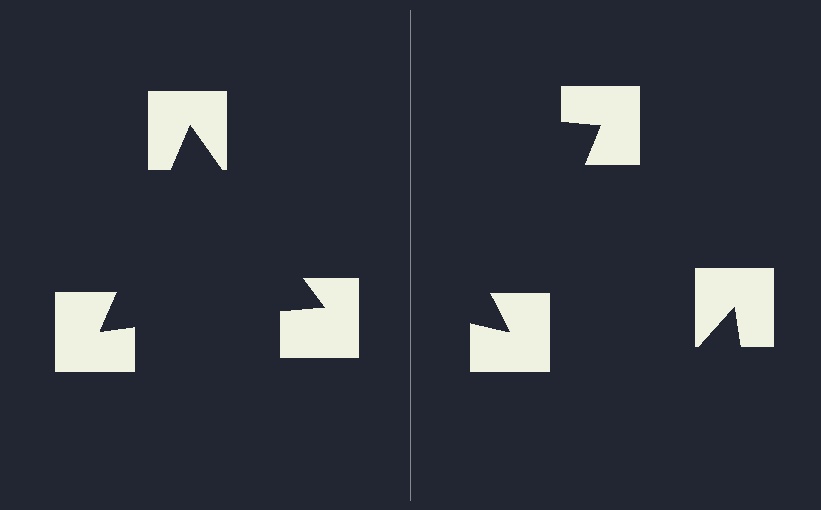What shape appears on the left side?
An illusory triangle.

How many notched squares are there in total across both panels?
6 — 3 on each side.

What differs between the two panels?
The notched squares are positioned identically on both sides; only the wedge orientations differ. On the left they align to a triangle; on the right they are misaligned.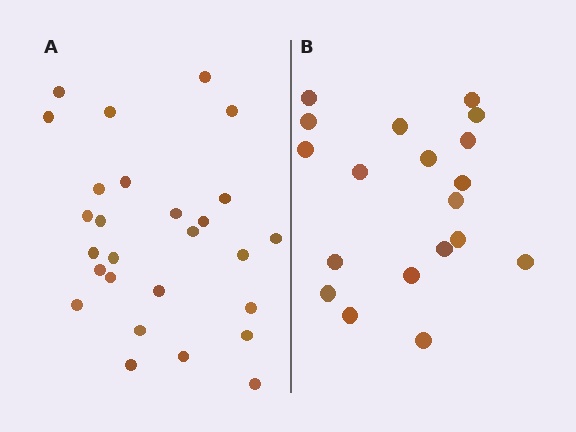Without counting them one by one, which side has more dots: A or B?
Region A (the left region) has more dots.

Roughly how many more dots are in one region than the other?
Region A has roughly 8 or so more dots than region B.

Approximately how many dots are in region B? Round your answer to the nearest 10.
About 20 dots. (The exact count is 19, which rounds to 20.)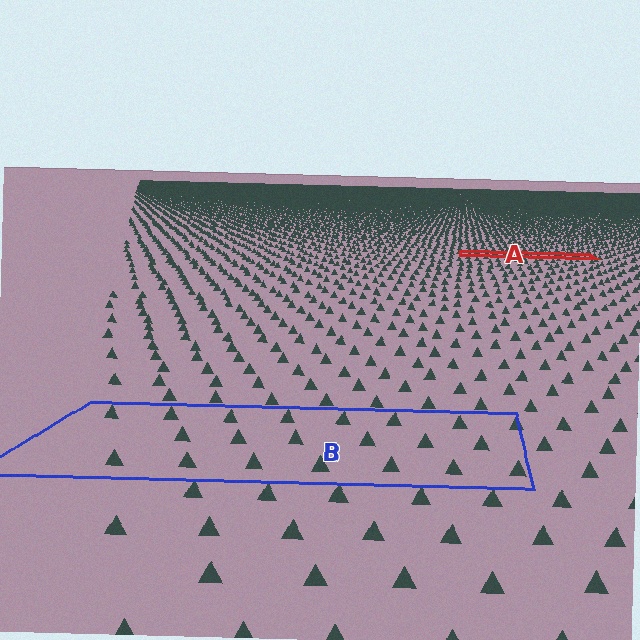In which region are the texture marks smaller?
The texture marks are smaller in region A, because it is farther away.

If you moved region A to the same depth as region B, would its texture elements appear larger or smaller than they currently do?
They would appear larger. At a closer depth, the same texture elements are projected at a bigger on-screen size.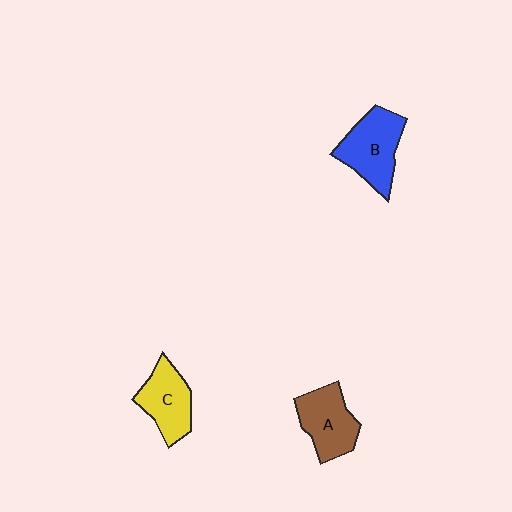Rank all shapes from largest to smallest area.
From largest to smallest: B (blue), A (brown), C (yellow).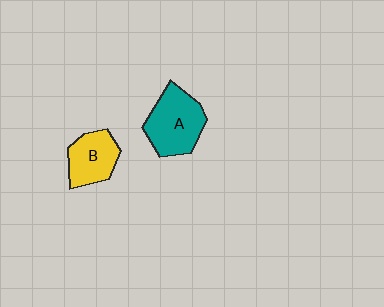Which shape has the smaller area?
Shape B (yellow).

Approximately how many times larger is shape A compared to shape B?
Approximately 1.4 times.